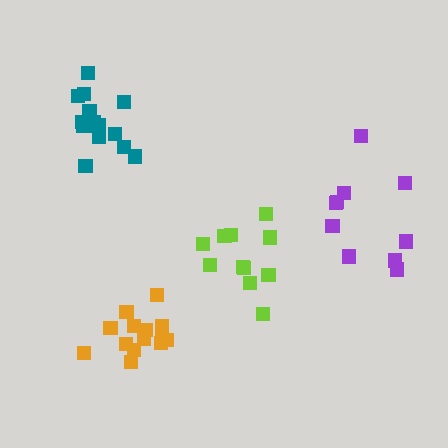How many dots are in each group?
Group 1: 11 dots, Group 2: 10 dots, Group 3: 14 dots, Group 4: 15 dots (50 total).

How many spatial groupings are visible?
There are 4 spatial groupings.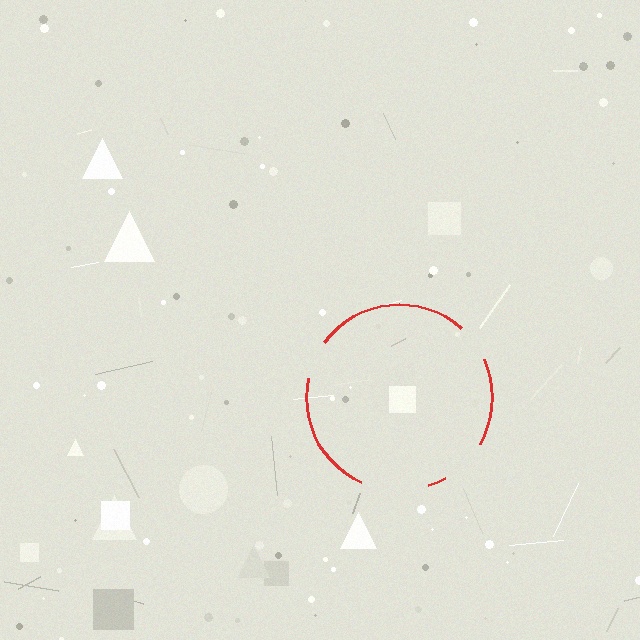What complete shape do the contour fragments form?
The contour fragments form a circle.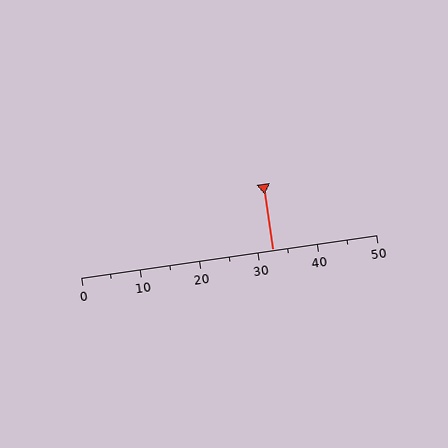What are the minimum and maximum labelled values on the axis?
The axis runs from 0 to 50.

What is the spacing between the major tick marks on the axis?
The major ticks are spaced 10 apart.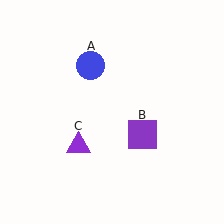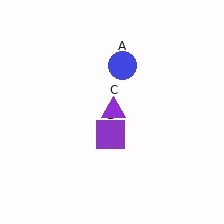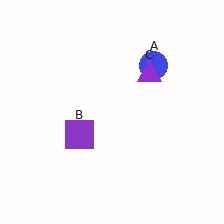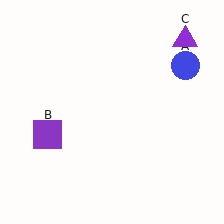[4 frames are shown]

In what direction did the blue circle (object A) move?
The blue circle (object A) moved right.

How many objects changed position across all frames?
3 objects changed position: blue circle (object A), purple square (object B), purple triangle (object C).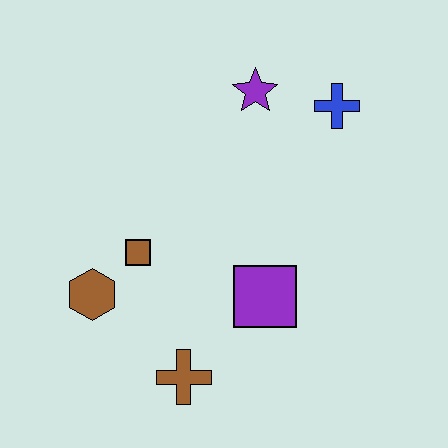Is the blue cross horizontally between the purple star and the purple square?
No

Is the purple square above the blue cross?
No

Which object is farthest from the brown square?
The blue cross is farthest from the brown square.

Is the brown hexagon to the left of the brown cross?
Yes